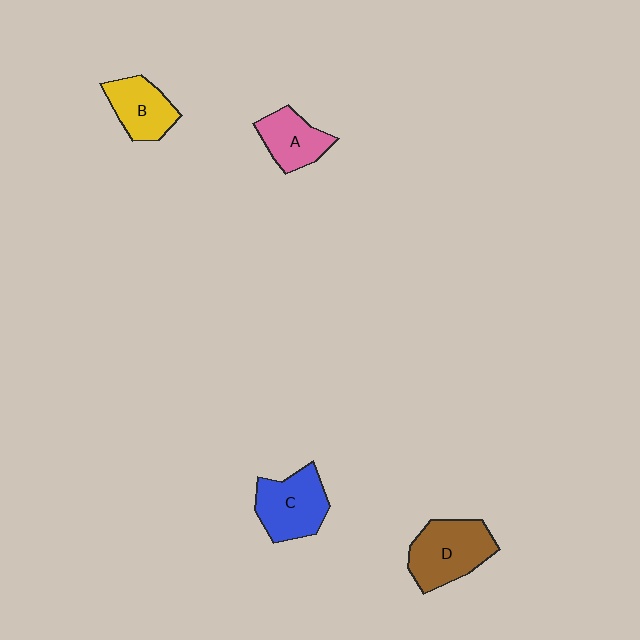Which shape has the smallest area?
Shape A (pink).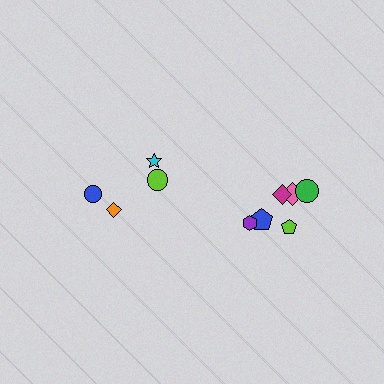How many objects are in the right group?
There are 6 objects.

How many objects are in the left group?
There are 4 objects.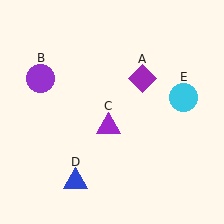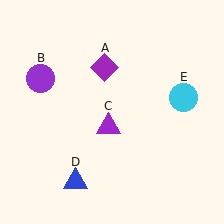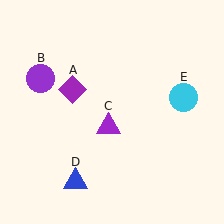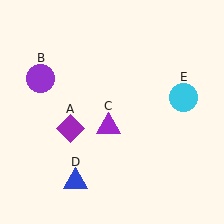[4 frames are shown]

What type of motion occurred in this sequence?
The purple diamond (object A) rotated counterclockwise around the center of the scene.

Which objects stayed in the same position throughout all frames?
Purple circle (object B) and purple triangle (object C) and blue triangle (object D) and cyan circle (object E) remained stationary.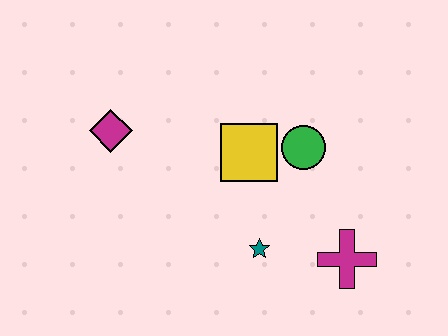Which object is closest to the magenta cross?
The teal star is closest to the magenta cross.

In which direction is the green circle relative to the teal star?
The green circle is above the teal star.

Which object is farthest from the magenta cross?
The magenta diamond is farthest from the magenta cross.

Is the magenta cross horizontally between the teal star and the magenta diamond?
No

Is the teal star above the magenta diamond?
No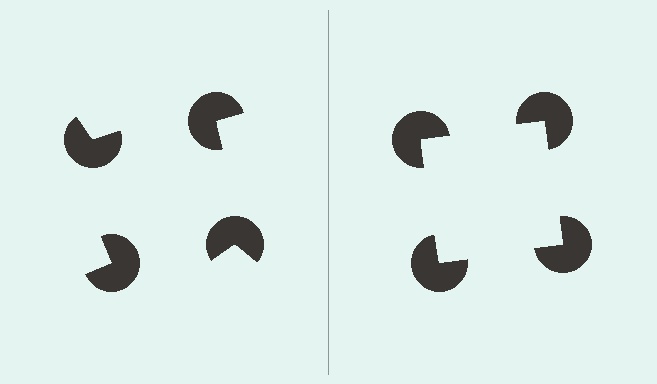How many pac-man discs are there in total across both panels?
8 — 4 on each side.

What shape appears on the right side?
An illusory square.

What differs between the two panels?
The pac-man discs are positioned identically on both sides; only the wedge orientations differ. On the right they align to a square; on the left they are misaligned.